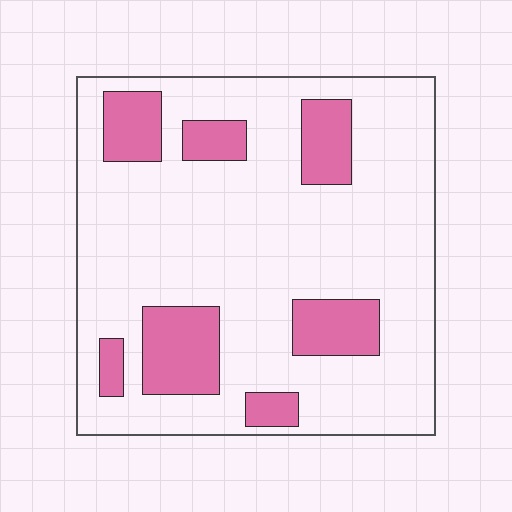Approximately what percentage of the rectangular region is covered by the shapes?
Approximately 20%.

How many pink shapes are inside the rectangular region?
7.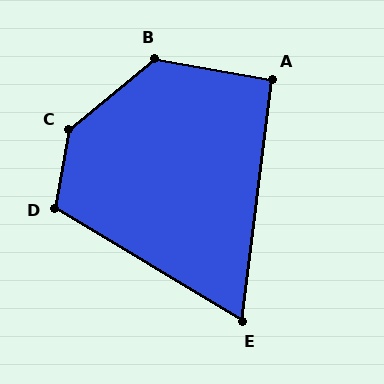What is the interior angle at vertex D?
Approximately 111 degrees (obtuse).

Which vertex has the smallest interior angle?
E, at approximately 66 degrees.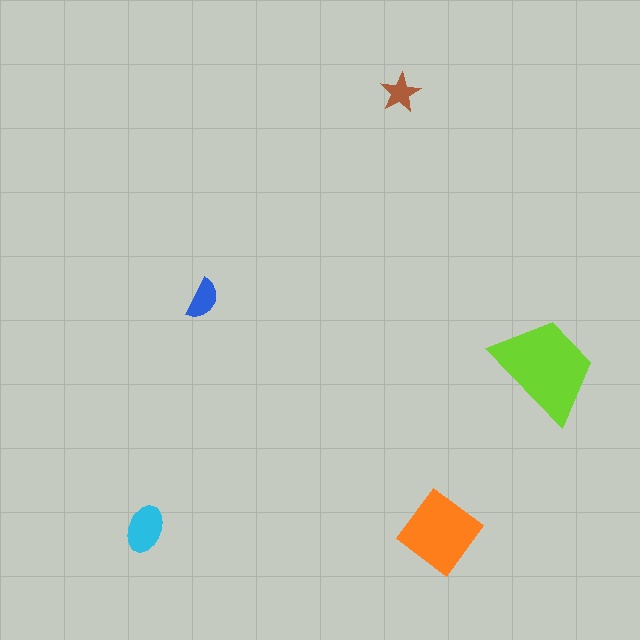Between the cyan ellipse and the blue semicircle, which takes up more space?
The cyan ellipse.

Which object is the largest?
The lime trapezoid.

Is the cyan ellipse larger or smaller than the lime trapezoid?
Smaller.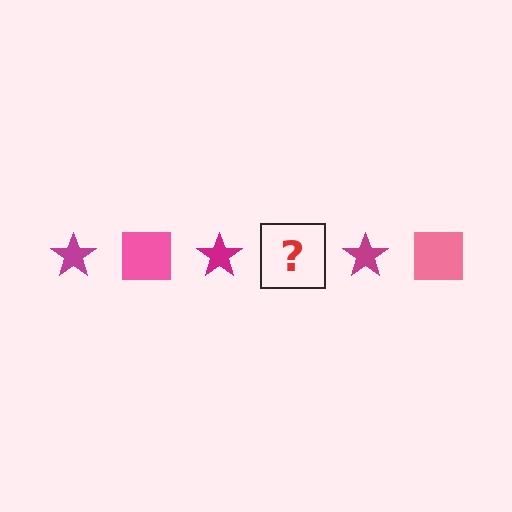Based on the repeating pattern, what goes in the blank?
The blank should be a pink square.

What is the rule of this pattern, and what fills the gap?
The rule is that the pattern alternates between magenta star and pink square. The gap should be filled with a pink square.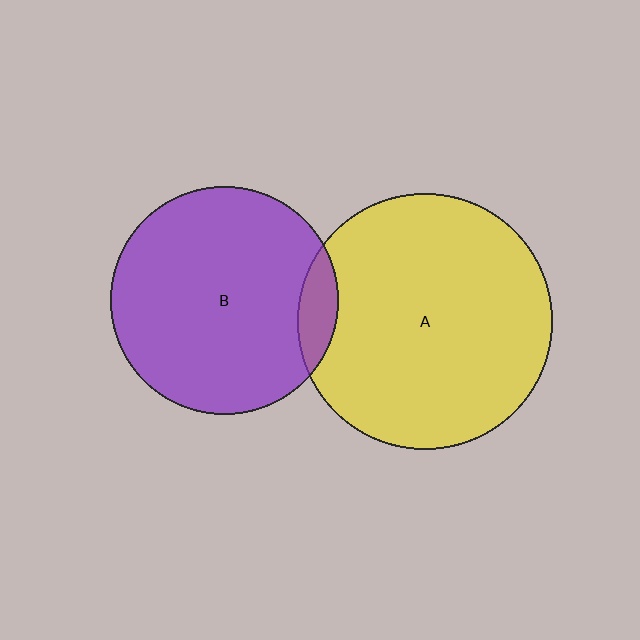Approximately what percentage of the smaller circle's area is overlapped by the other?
Approximately 10%.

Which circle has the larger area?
Circle A (yellow).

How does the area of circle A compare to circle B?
Approximately 1.3 times.